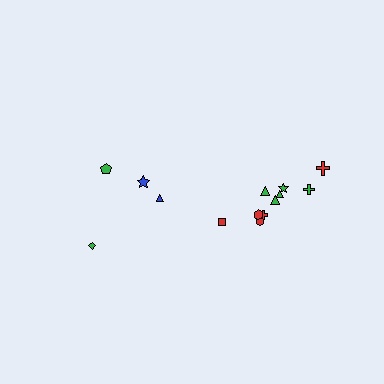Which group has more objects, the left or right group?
The right group.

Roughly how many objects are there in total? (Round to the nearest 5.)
Roughly 15 objects in total.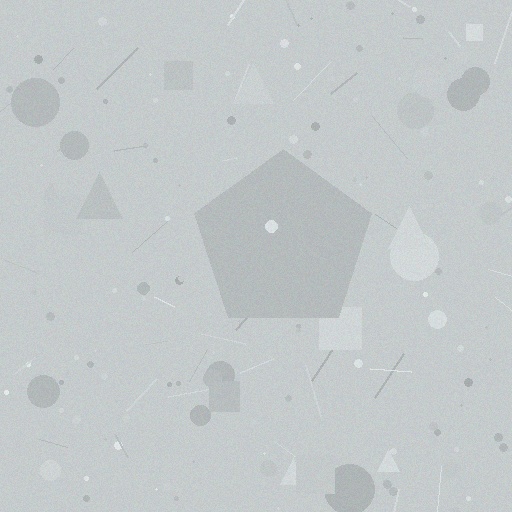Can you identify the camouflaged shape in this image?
The camouflaged shape is a pentagon.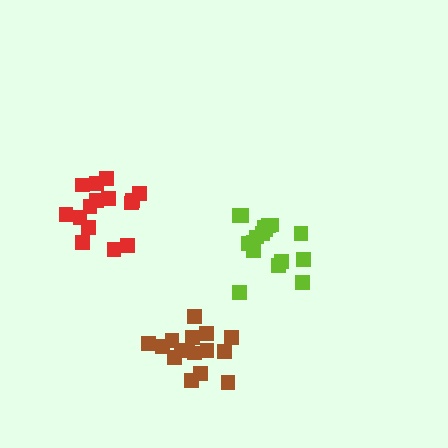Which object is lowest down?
The brown cluster is bottommost.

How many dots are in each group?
Group 1: 16 dots, Group 2: 17 dots, Group 3: 15 dots (48 total).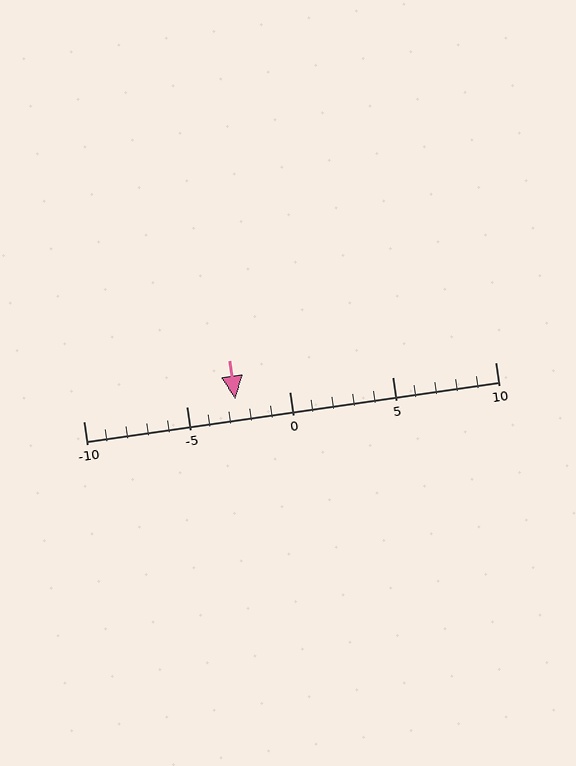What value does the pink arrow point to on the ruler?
The pink arrow points to approximately -3.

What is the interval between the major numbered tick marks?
The major tick marks are spaced 5 units apart.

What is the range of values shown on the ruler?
The ruler shows values from -10 to 10.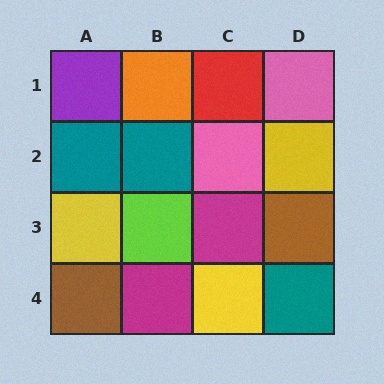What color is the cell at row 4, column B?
Magenta.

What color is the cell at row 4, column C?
Yellow.